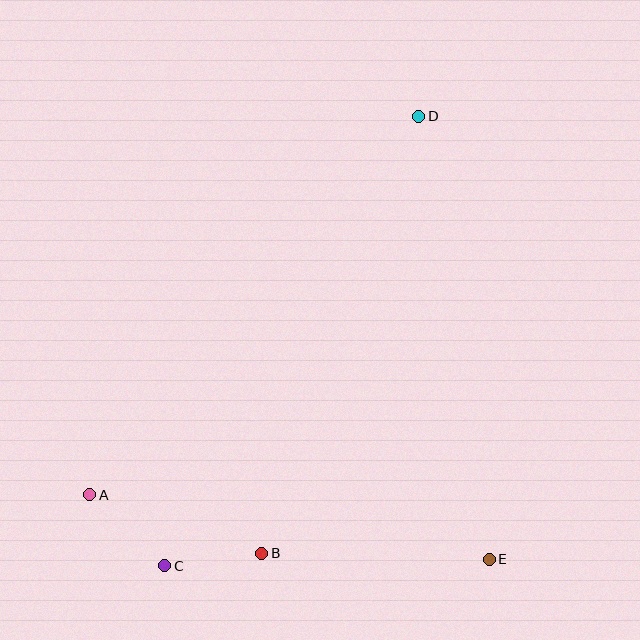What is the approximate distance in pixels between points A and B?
The distance between A and B is approximately 182 pixels.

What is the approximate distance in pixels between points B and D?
The distance between B and D is approximately 464 pixels.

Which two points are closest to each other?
Points B and C are closest to each other.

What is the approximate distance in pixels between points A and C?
The distance between A and C is approximately 103 pixels.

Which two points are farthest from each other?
Points C and D are farthest from each other.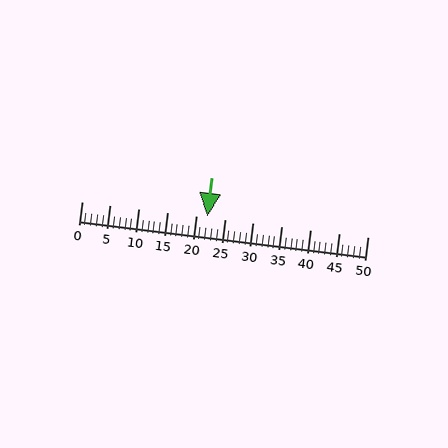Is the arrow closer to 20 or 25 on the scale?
The arrow is closer to 20.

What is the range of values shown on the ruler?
The ruler shows values from 0 to 50.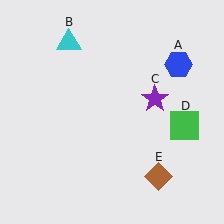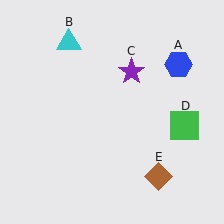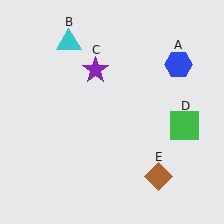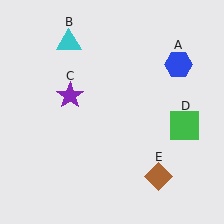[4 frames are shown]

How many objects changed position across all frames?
1 object changed position: purple star (object C).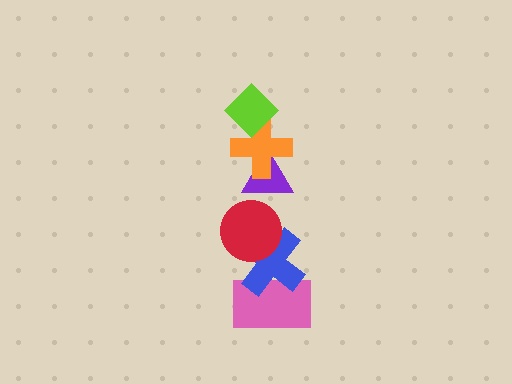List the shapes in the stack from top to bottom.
From top to bottom: the lime diamond, the orange cross, the purple triangle, the red circle, the blue cross, the pink rectangle.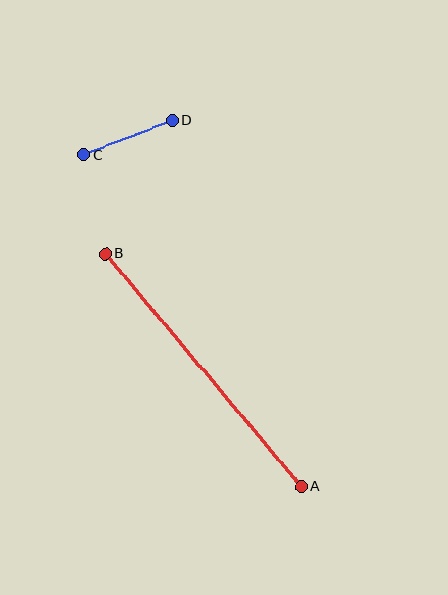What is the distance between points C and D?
The distance is approximately 95 pixels.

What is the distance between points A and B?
The distance is approximately 304 pixels.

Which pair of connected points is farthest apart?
Points A and B are farthest apart.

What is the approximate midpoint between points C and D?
The midpoint is at approximately (128, 137) pixels.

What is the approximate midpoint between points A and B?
The midpoint is at approximately (203, 370) pixels.